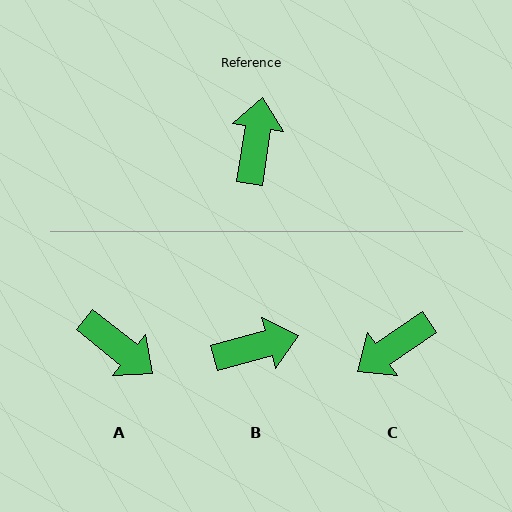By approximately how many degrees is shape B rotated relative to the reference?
Approximately 66 degrees clockwise.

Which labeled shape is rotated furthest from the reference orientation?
C, about 133 degrees away.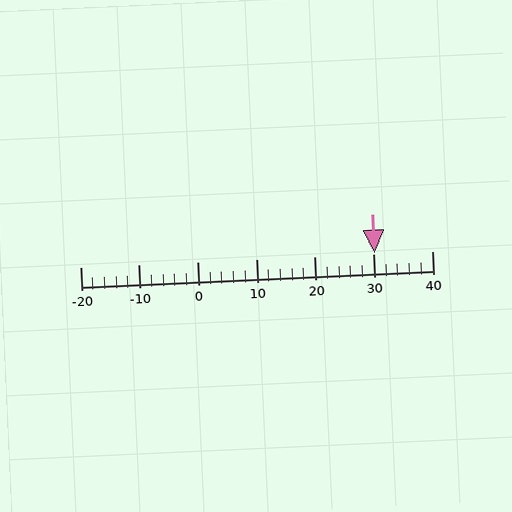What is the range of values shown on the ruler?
The ruler shows values from -20 to 40.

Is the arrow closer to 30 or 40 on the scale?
The arrow is closer to 30.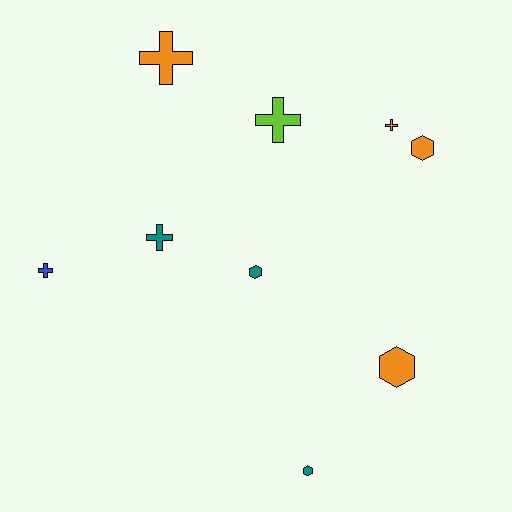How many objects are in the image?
There are 9 objects.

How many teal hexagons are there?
There are 2 teal hexagons.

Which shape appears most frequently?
Cross, with 5 objects.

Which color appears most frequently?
Orange, with 4 objects.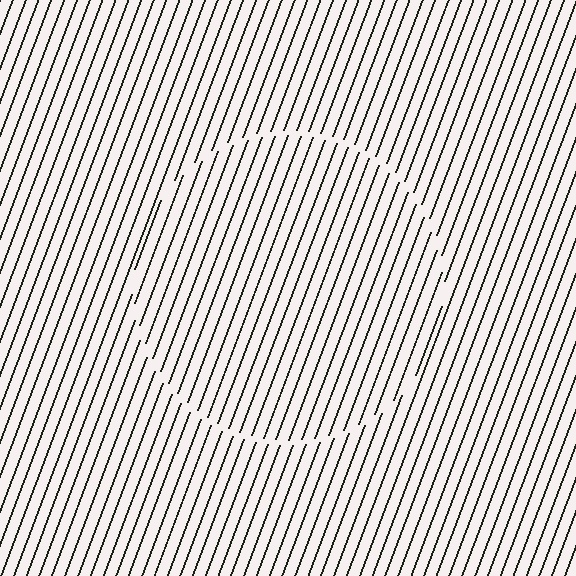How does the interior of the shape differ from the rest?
The interior of the shape contains the same grating, shifted by half a period — the contour is defined by the phase discontinuity where line-ends from the inner and outer gratings abut.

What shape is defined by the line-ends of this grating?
An illusory circle. The interior of the shape contains the same grating, shifted by half a period — the contour is defined by the phase discontinuity where line-ends from the inner and outer gratings abut.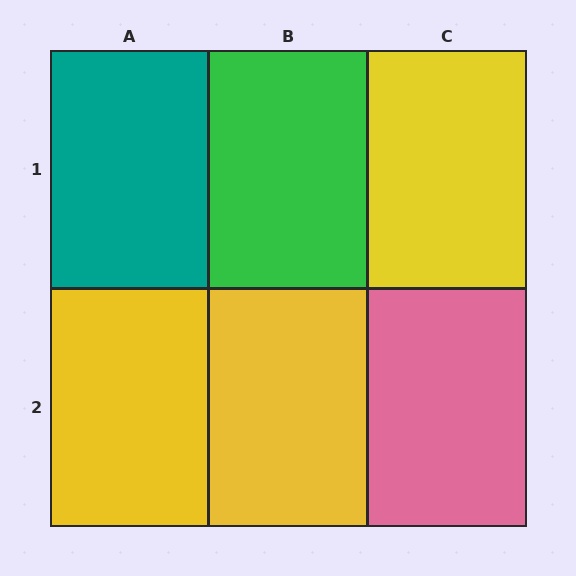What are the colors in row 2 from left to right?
Yellow, yellow, pink.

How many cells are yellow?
3 cells are yellow.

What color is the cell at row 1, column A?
Teal.